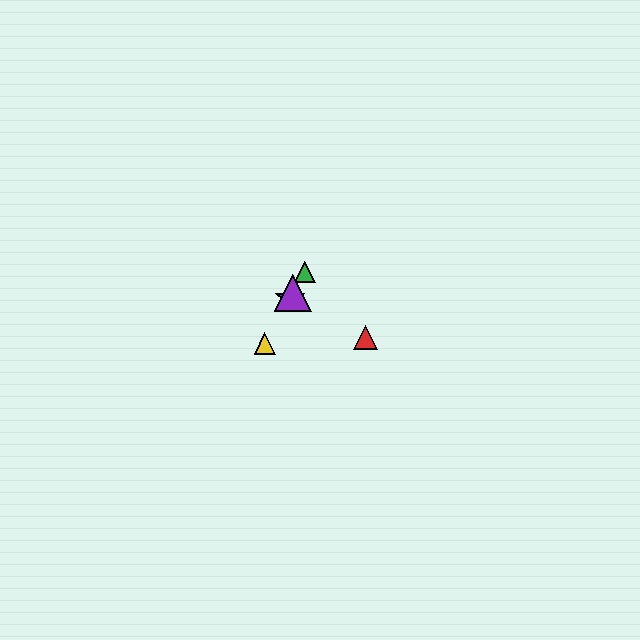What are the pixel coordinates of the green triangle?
The green triangle is at (305, 272).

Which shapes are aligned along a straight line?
The blue star, the green triangle, the yellow triangle, the purple triangle are aligned along a straight line.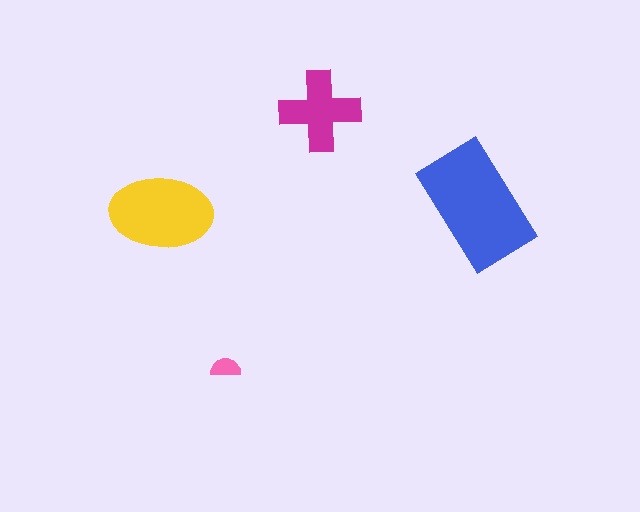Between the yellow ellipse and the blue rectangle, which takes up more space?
The blue rectangle.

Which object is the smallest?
The pink semicircle.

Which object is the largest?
The blue rectangle.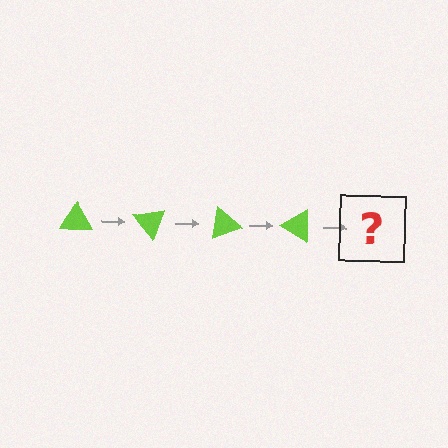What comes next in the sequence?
The next element should be a lime triangle rotated 200 degrees.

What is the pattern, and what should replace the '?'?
The pattern is that the triangle rotates 50 degrees each step. The '?' should be a lime triangle rotated 200 degrees.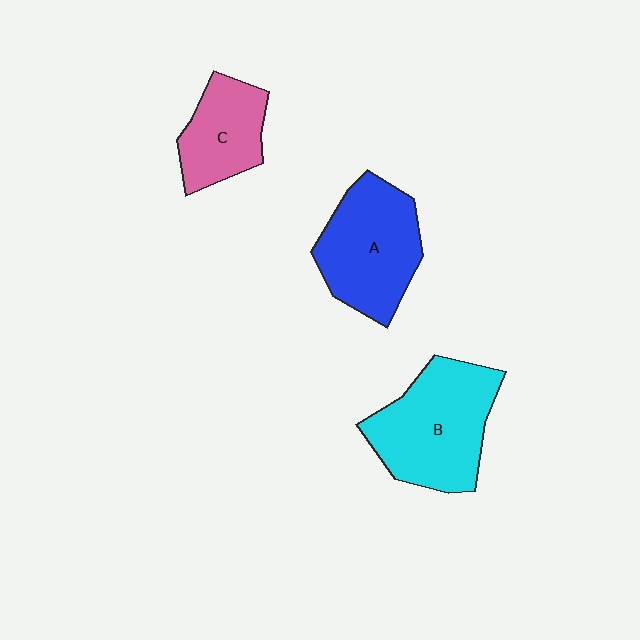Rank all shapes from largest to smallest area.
From largest to smallest: B (cyan), A (blue), C (pink).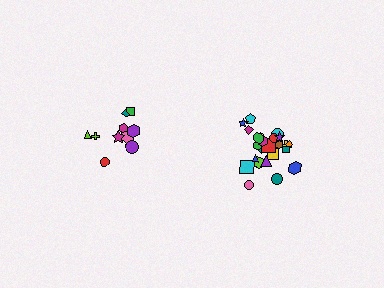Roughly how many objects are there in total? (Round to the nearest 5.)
Roughly 35 objects in total.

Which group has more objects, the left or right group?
The right group.